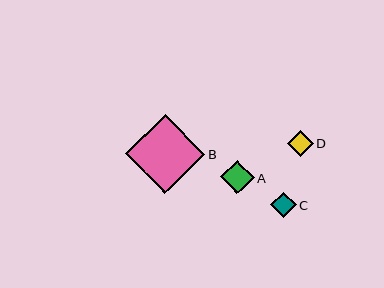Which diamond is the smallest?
Diamond C is the smallest with a size of approximately 25 pixels.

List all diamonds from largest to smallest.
From largest to smallest: B, A, D, C.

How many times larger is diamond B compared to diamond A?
Diamond B is approximately 2.4 times the size of diamond A.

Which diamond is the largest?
Diamond B is the largest with a size of approximately 80 pixels.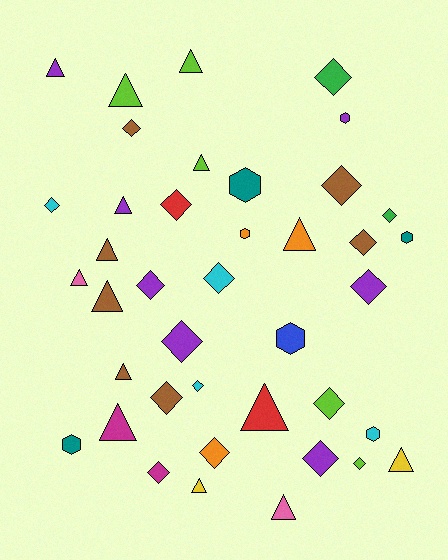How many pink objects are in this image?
There are 2 pink objects.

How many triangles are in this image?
There are 15 triangles.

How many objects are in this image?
There are 40 objects.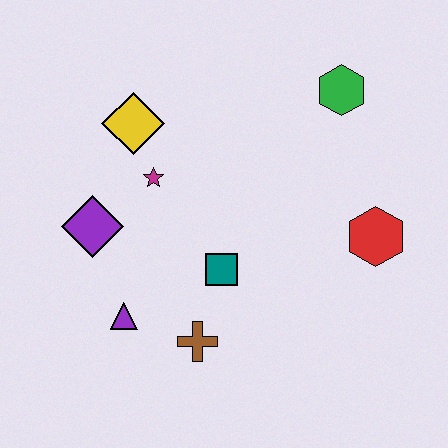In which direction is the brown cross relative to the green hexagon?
The brown cross is below the green hexagon.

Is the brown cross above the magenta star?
No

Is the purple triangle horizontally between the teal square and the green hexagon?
No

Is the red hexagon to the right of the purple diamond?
Yes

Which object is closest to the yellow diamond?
The magenta star is closest to the yellow diamond.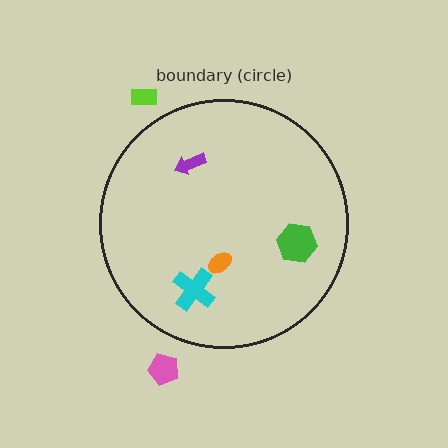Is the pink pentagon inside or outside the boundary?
Outside.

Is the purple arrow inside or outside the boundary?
Inside.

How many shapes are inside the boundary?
4 inside, 2 outside.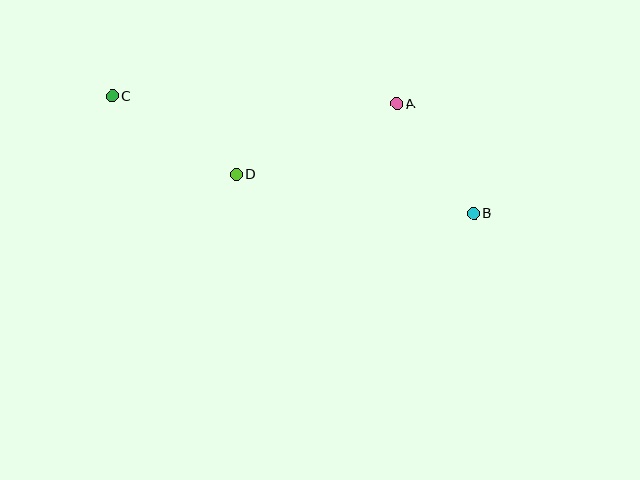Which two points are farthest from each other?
Points B and C are farthest from each other.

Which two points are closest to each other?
Points A and B are closest to each other.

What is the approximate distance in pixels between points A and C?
The distance between A and C is approximately 284 pixels.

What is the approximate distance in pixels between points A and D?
The distance between A and D is approximately 175 pixels.